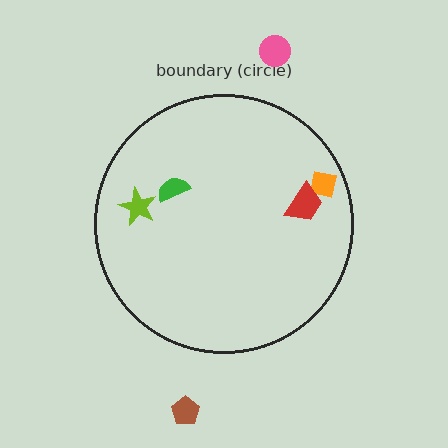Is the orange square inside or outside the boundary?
Inside.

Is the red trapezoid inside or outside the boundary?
Inside.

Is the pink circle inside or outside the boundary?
Outside.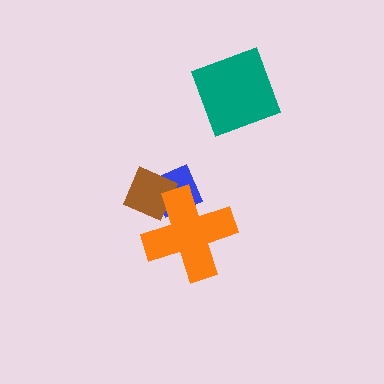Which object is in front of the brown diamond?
The orange cross is in front of the brown diamond.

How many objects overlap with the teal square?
0 objects overlap with the teal square.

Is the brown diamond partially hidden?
Yes, it is partially covered by another shape.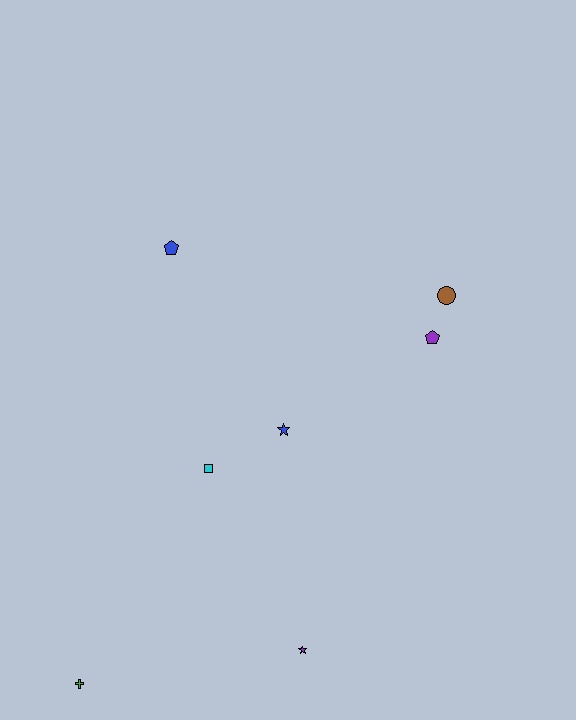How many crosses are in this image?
There is 1 cross.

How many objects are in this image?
There are 7 objects.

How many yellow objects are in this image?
There are no yellow objects.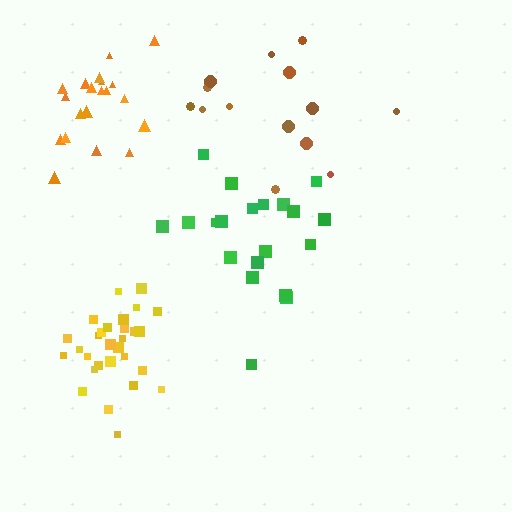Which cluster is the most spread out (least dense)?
Brown.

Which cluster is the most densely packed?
Yellow.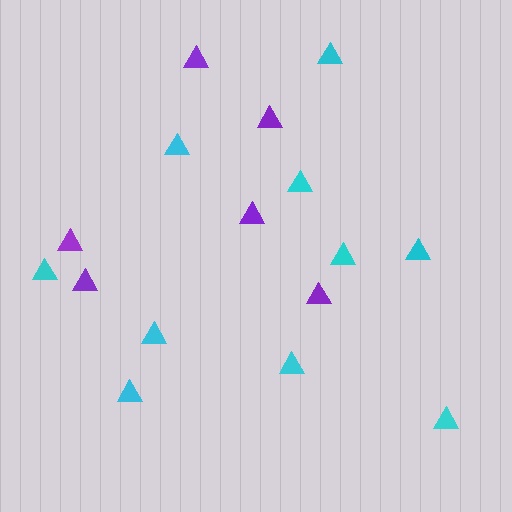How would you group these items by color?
There are 2 groups: one group of cyan triangles (10) and one group of purple triangles (6).